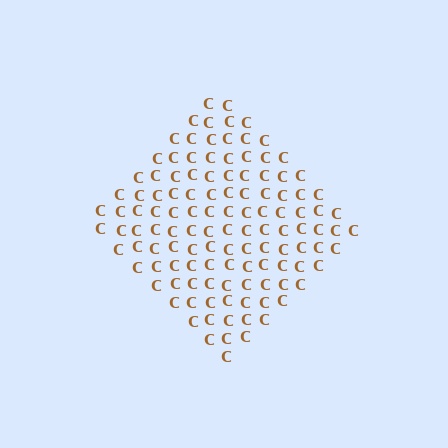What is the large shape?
The large shape is a diamond.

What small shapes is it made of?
It is made of small letter C's.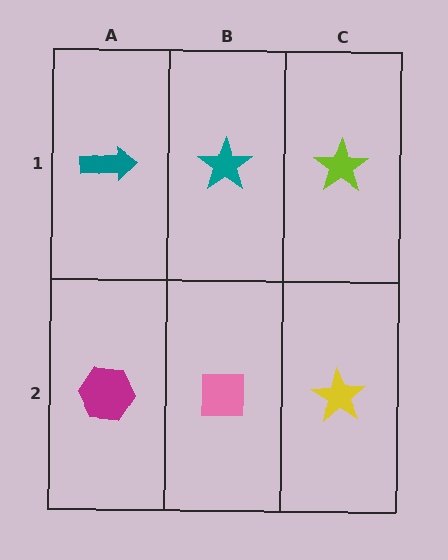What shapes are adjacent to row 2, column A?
A teal arrow (row 1, column A), a pink square (row 2, column B).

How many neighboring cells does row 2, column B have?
3.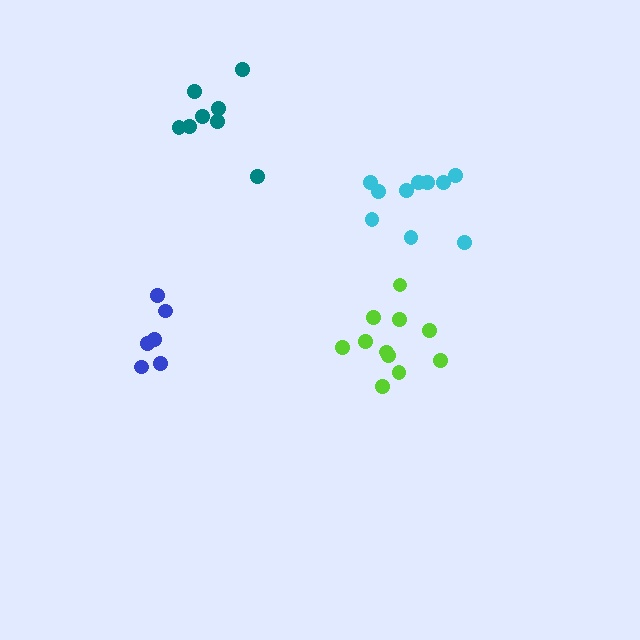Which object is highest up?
The teal cluster is topmost.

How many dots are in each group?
Group 1: 11 dots, Group 2: 6 dots, Group 3: 10 dots, Group 4: 8 dots (35 total).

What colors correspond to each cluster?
The clusters are colored: lime, blue, cyan, teal.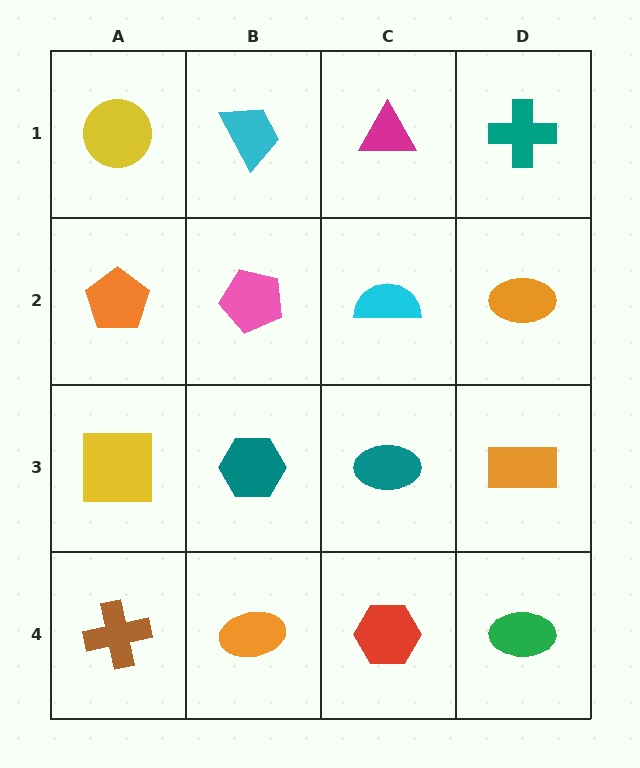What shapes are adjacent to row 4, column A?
A yellow square (row 3, column A), an orange ellipse (row 4, column B).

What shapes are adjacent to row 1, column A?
An orange pentagon (row 2, column A), a cyan trapezoid (row 1, column B).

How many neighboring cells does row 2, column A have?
3.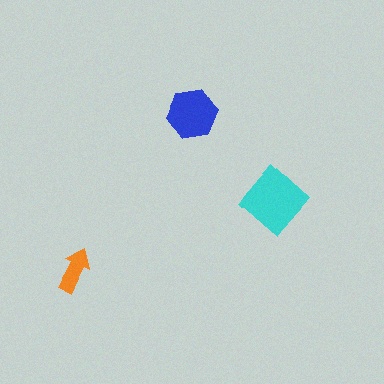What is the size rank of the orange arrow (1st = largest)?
3rd.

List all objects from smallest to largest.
The orange arrow, the blue hexagon, the cyan diamond.